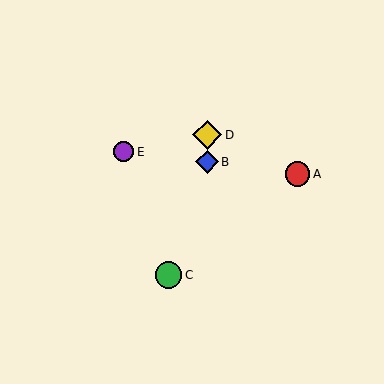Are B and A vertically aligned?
No, B is at x≈207 and A is at x≈297.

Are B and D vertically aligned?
Yes, both are at x≈207.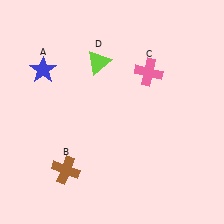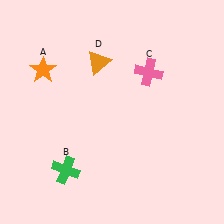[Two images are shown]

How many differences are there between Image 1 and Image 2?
There are 3 differences between the two images.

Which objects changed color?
A changed from blue to orange. B changed from brown to green. D changed from lime to orange.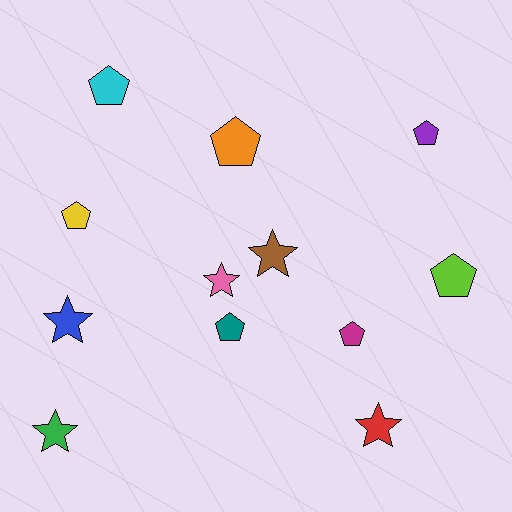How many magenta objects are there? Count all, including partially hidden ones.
There is 1 magenta object.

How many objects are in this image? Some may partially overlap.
There are 12 objects.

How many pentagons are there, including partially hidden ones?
There are 7 pentagons.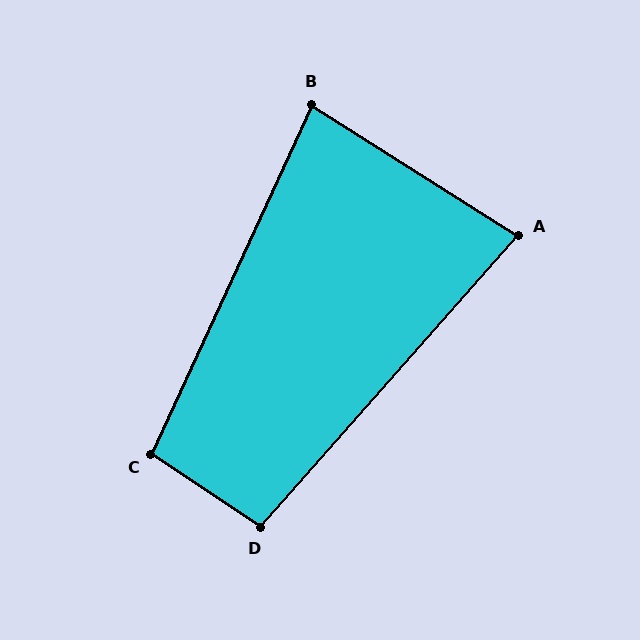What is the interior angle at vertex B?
Approximately 82 degrees (acute).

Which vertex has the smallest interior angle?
A, at approximately 81 degrees.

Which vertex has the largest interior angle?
C, at approximately 99 degrees.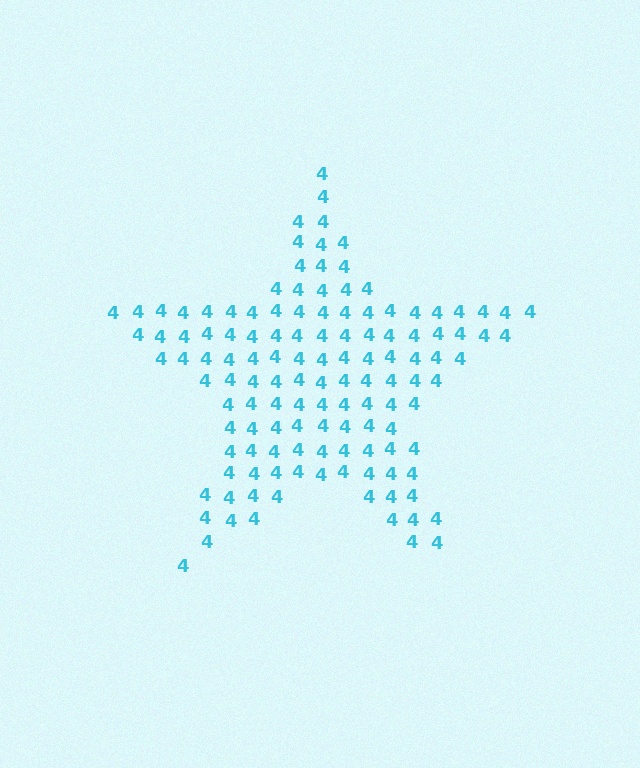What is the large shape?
The large shape is a star.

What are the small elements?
The small elements are digit 4's.